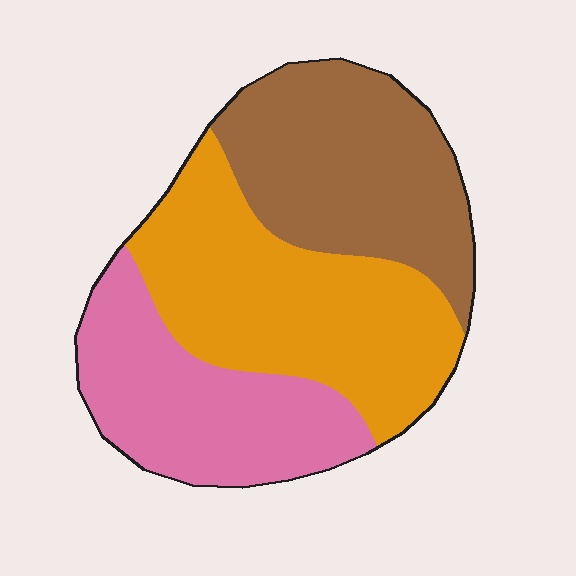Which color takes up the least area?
Pink, at roughly 30%.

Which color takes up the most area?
Orange, at roughly 40%.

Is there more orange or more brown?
Orange.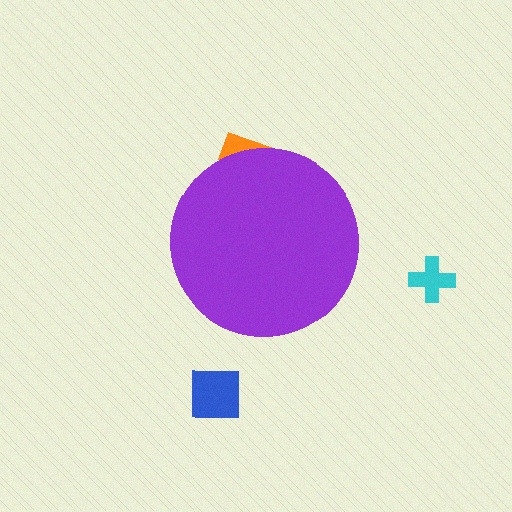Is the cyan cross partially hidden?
No, the cyan cross is fully visible.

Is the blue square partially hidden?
No, the blue square is fully visible.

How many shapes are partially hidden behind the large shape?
1 shape is partially hidden.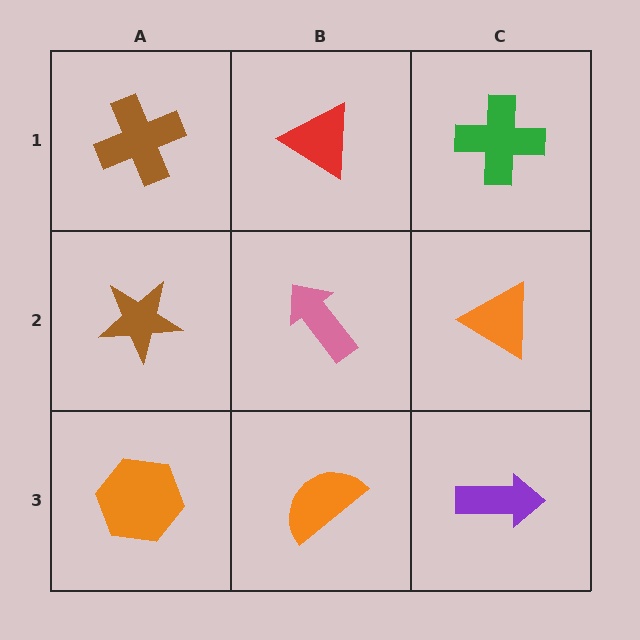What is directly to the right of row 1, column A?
A red triangle.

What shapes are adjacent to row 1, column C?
An orange triangle (row 2, column C), a red triangle (row 1, column B).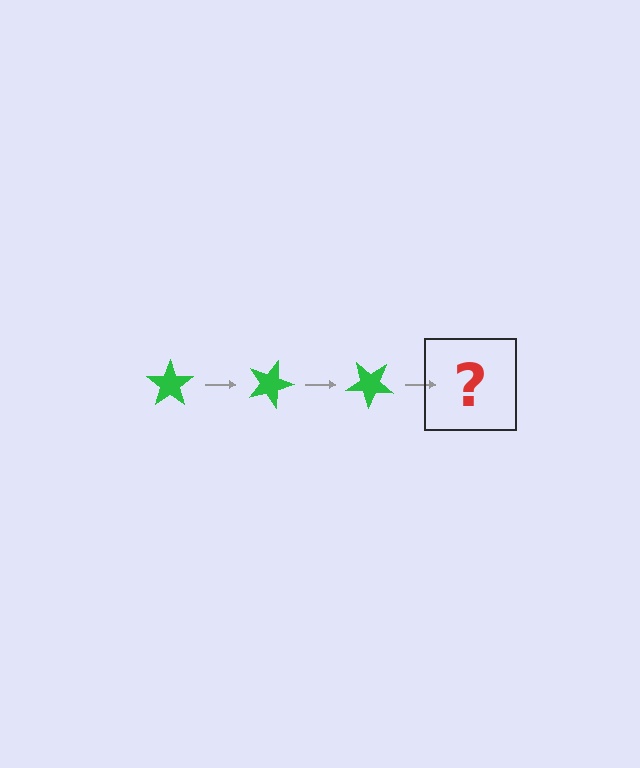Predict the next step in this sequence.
The next step is a green star rotated 60 degrees.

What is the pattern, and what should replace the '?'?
The pattern is that the star rotates 20 degrees each step. The '?' should be a green star rotated 60 degrees.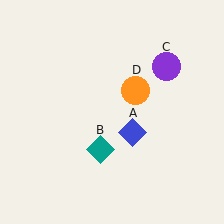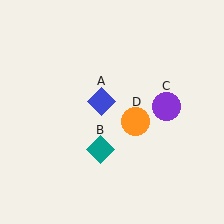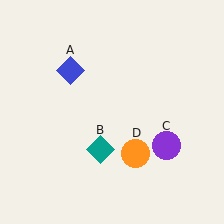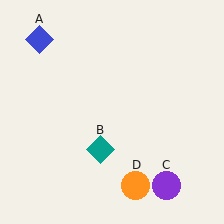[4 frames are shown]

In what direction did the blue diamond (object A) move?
The blue diamond (object A) moved up and to the left.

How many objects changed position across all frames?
3 objects changed position: blue diamond (object A), purple circle (object C), orange circle (object D).